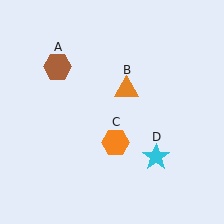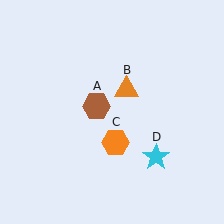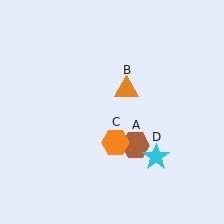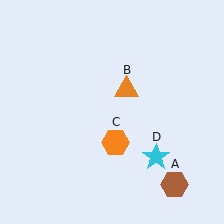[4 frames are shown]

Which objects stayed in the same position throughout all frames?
Orange triangle (object B) and orange hexagon (object C) and cyan star (object D) remained stationary.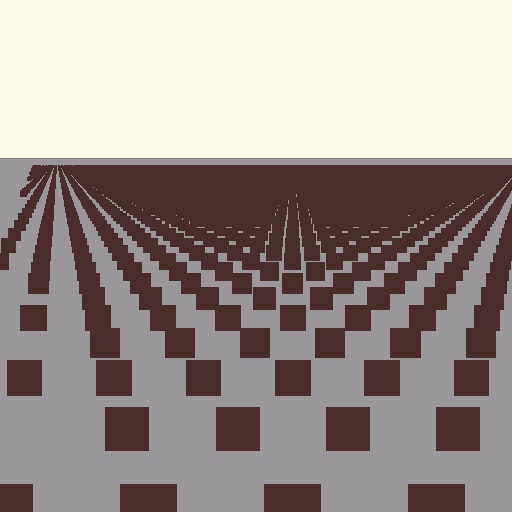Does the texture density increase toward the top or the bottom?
Density increases toward the top.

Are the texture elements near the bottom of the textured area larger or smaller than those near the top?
Larger. Near the bottom, elements are closer to the viewer and appear at a bigger on-screen size.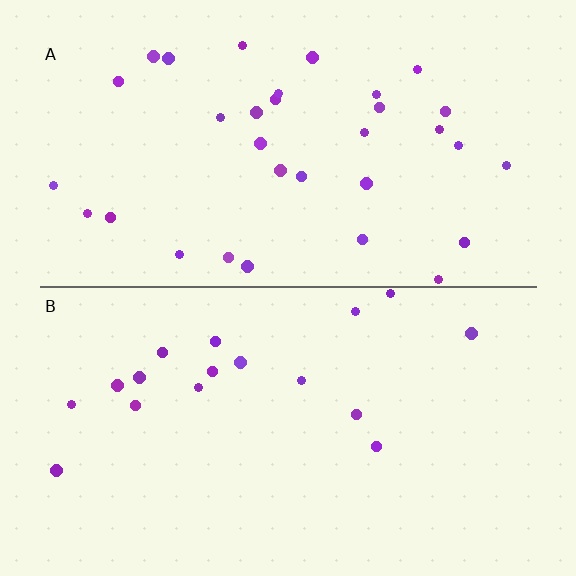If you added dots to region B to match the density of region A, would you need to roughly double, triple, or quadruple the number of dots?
Approximately double.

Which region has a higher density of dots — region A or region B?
A (the top).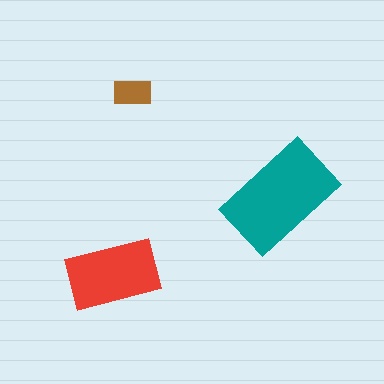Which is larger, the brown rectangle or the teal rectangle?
The teal one.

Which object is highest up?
The brown rectangle is topmost.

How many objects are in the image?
There are 3 objects in the image.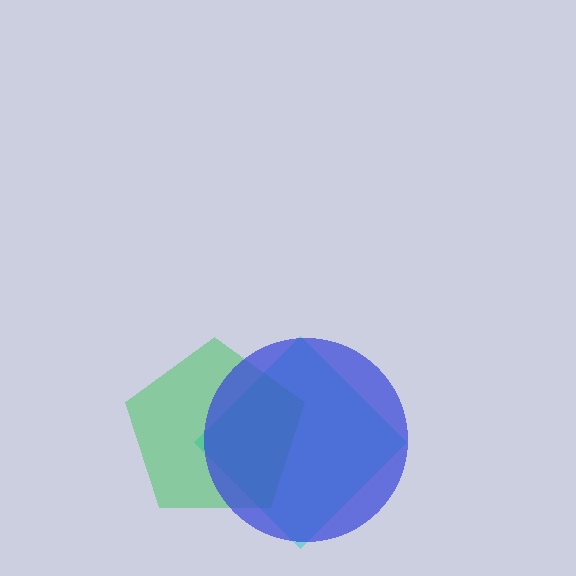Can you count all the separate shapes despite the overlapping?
Yes, there are 3 separate shapes.